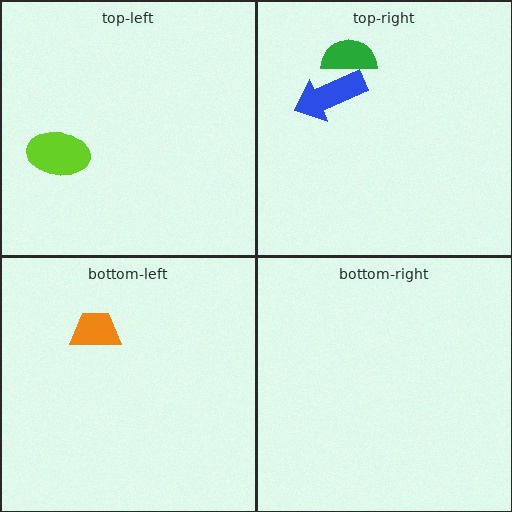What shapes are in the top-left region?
The lime ellipse.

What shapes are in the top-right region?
The green semicircle, the blue arrow.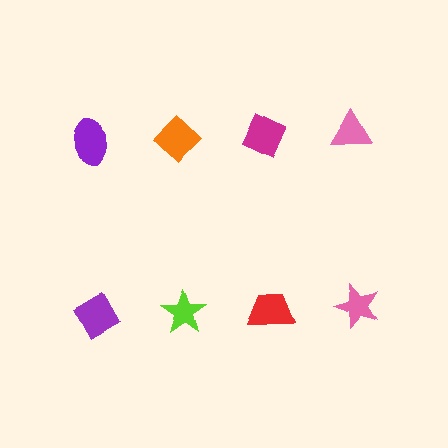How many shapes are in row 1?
4 shapes.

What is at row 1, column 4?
A pink triangle.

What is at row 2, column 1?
A purple diamond.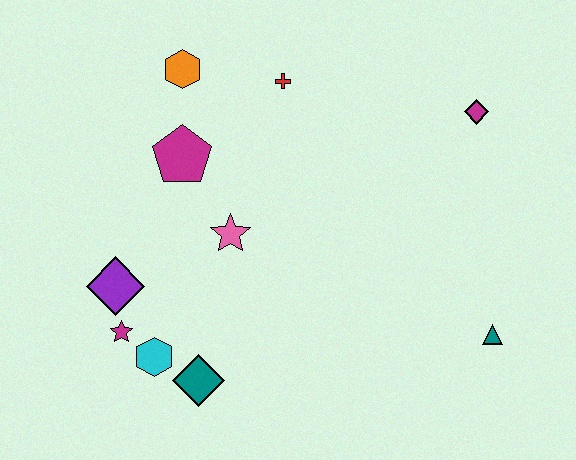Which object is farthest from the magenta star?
The magenta diamond is farthest from the magenta star.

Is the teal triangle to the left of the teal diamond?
No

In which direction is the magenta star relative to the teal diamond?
The magenta star is to the left of the teal diamond.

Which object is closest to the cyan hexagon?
The magenta star is closest to the cyan hexagon.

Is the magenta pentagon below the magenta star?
No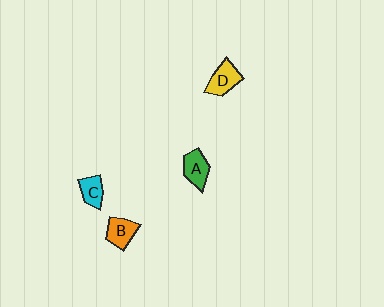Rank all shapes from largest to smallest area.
From largest to smallest: D (yellow), A (green), B (orange), C (cyan).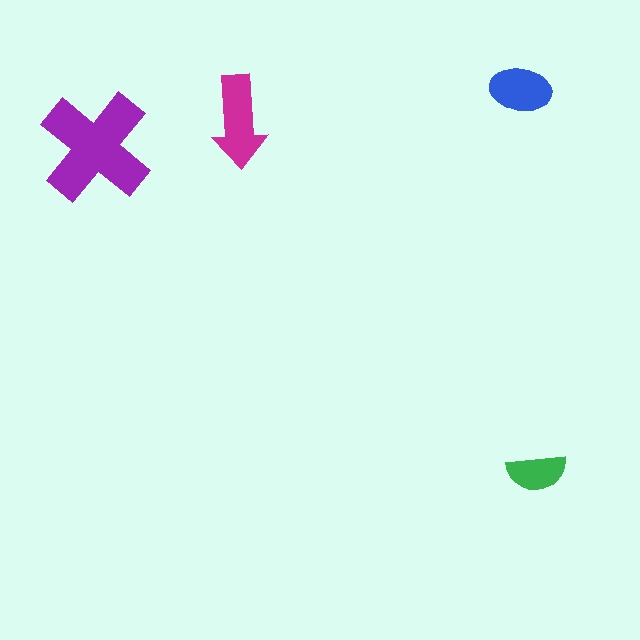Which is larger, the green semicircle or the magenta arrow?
The magenta arrow.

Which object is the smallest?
The green semicircle.